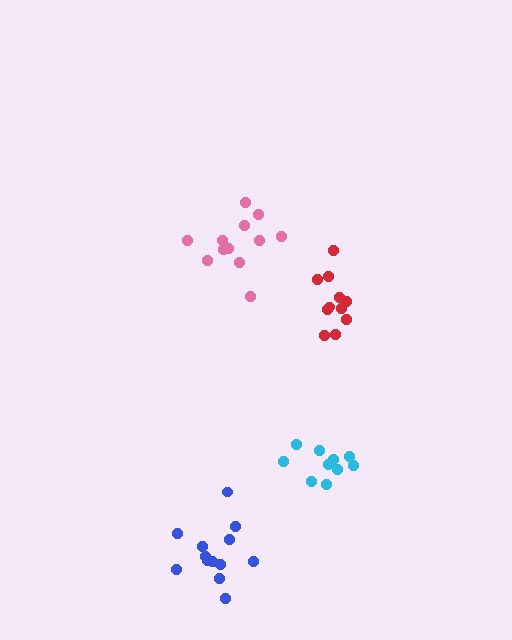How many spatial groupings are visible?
There are 4 spatial groupings.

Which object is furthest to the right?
The red cluster is rightmost.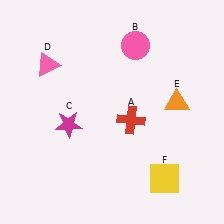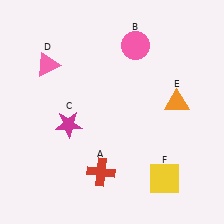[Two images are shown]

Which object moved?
The red cross (A) moved down.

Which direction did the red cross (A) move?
The red cross (A) moved down.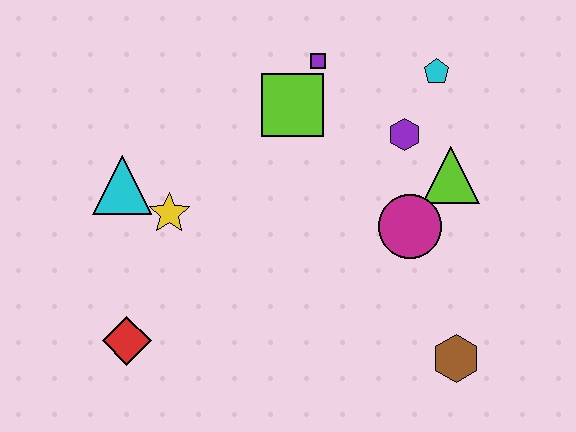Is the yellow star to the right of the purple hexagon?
No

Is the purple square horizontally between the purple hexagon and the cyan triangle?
Yes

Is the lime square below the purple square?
Yes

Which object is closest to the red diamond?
The yellow star is closest to the red diamond.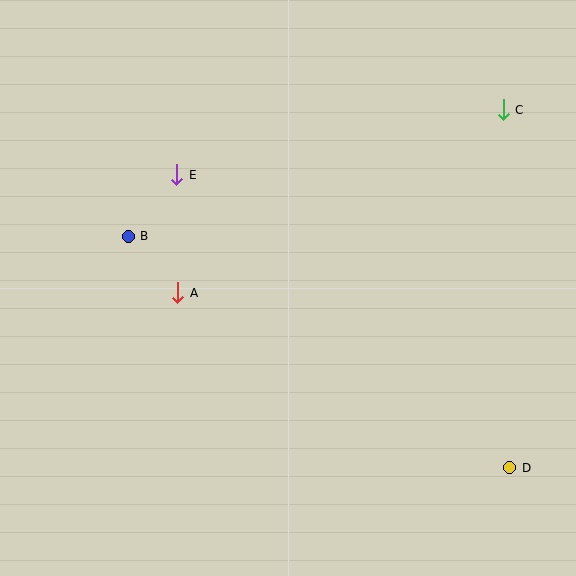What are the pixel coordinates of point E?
Point E is at (177, 175).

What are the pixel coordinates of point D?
Point D is at (510, 468).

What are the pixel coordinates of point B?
Point B is at (128, 236).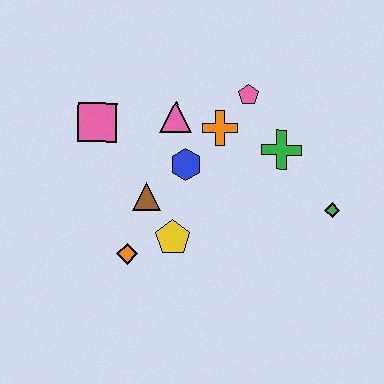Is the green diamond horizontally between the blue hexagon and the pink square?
No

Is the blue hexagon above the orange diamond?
Yes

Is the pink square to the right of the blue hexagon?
No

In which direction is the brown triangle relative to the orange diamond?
The brown triangle is above the orange diamond.